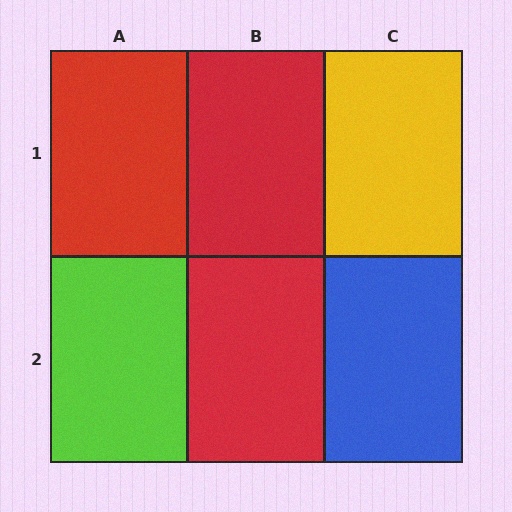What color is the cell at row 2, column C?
Blue.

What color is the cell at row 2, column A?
Lime.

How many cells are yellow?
1 cell is yellow.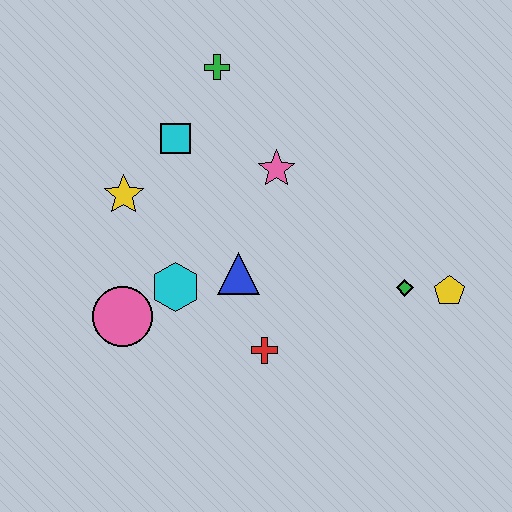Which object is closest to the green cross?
The cyan square is closest to the green cross.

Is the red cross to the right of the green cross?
Yes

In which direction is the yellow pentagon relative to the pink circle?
The yellow pentagon is to the right of the pink circle.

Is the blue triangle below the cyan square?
Yes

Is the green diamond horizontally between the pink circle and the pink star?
No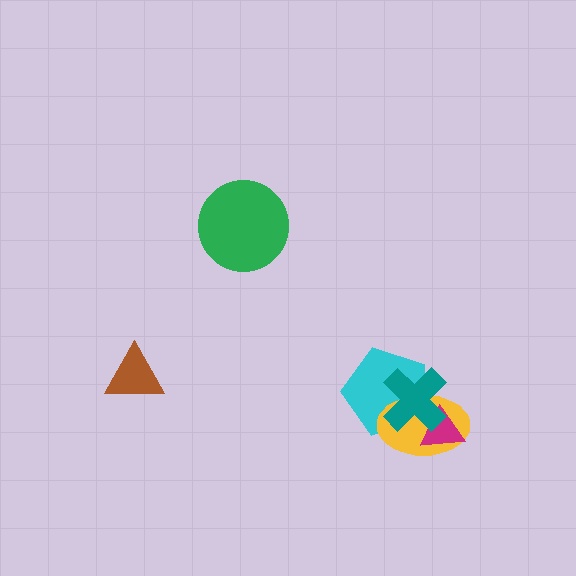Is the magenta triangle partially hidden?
Yes, it is partially covered by another shape.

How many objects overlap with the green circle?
0 objects overlap with the green circle.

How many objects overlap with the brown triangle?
0 objects overlap with the brown triangle.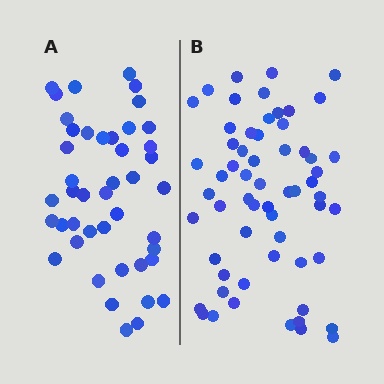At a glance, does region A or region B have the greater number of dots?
Region B (the right region) has more dots.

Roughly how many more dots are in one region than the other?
Region B has approximately 15 more dots than region A.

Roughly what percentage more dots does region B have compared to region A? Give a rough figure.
About 35% more.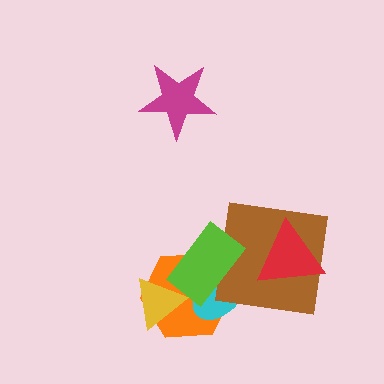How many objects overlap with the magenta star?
0 objects overlap with the magenta star.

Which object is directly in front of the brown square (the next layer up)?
The red triangle is directly in front of the brown square.